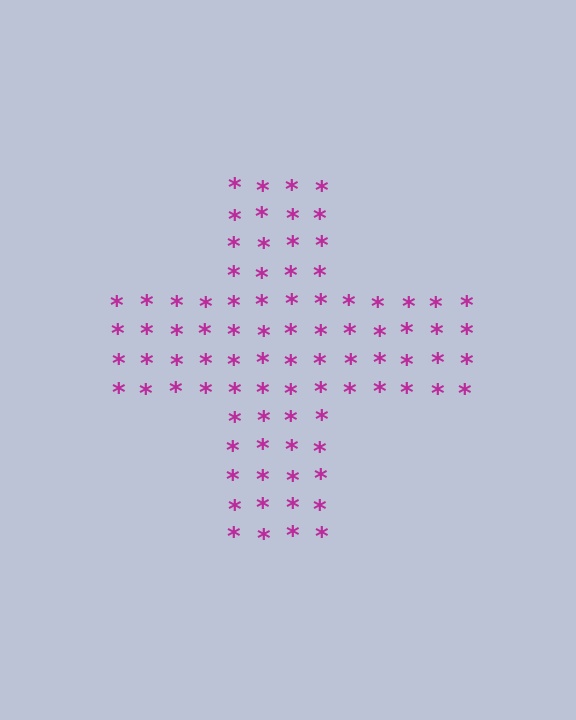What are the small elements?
The small elements are asterisks.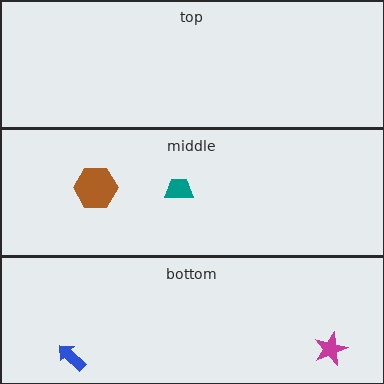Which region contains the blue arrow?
The bottom region.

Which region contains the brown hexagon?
The middle region.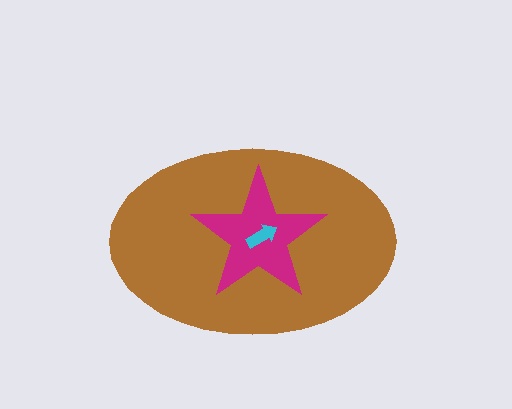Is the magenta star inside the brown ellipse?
Yes.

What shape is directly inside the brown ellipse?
The magenta star.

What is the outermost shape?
The brown ellipse.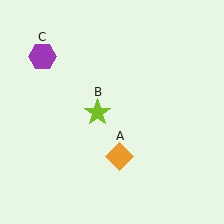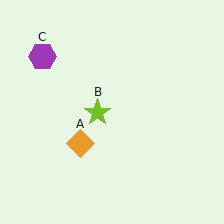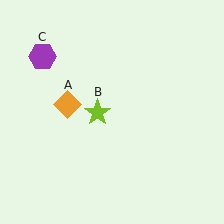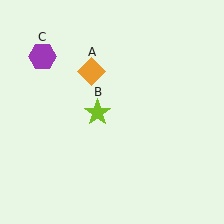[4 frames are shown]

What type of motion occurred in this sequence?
The orange diamond (object A) rotated clockwise around the center of the scene.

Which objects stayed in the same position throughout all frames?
Lime star (object B) and purple hexagon (object C) remained stationary.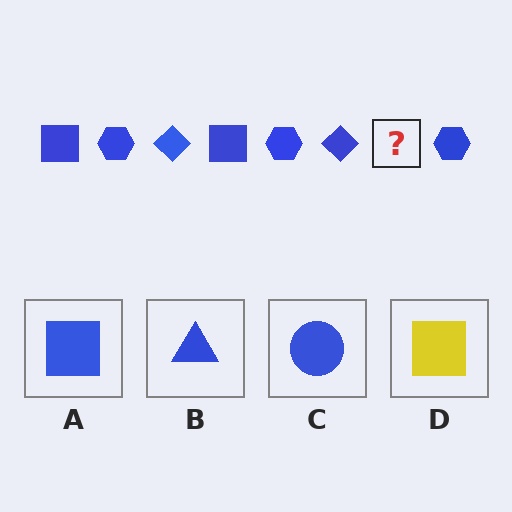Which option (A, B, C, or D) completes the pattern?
A.